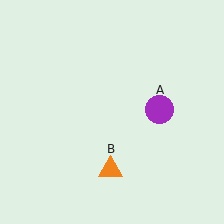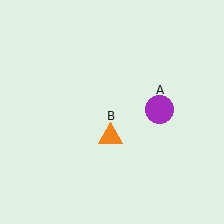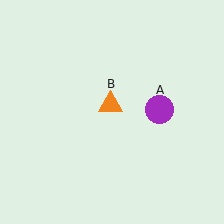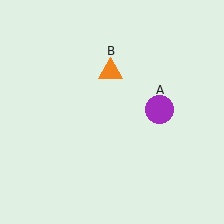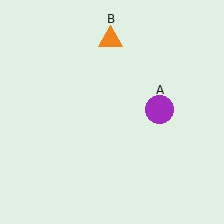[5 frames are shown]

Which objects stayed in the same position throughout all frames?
Purple circle (object A) remained stationary.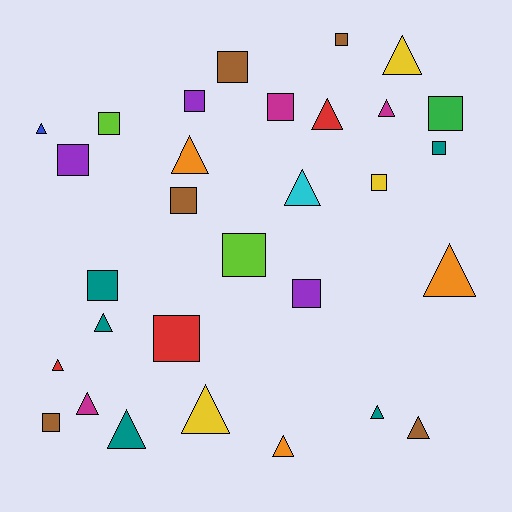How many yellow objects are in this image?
There are 3 yellow objects.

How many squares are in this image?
There are 15 squares.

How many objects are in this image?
There are 30 objects.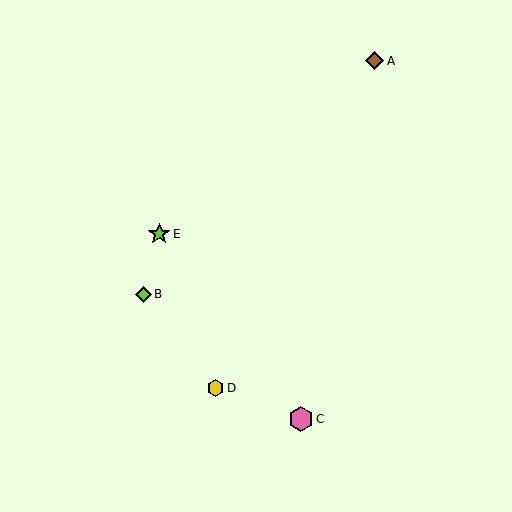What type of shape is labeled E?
Shape E is a lime star.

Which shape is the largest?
The pink hexagon (labeled C) is the largest.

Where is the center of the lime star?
The center of the lime star is at (159, 234).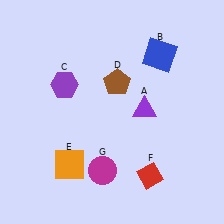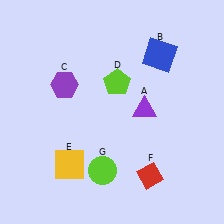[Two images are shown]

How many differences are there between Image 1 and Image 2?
There are 3 differences between the two images.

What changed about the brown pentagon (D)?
In Image 1, D is brown. In Image 2, it changed to lime.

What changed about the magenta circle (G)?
In Image 1, G is magenta. In Image 2, it changed to lime.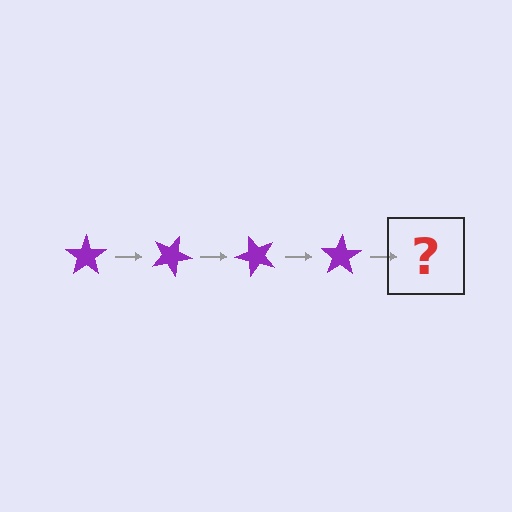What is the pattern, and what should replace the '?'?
The pattern is that the star rotates 25 degrees each step. The '?' should be a purple star rotated 100 degrees.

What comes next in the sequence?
The next element should be a purple star rotated 100 degrees.